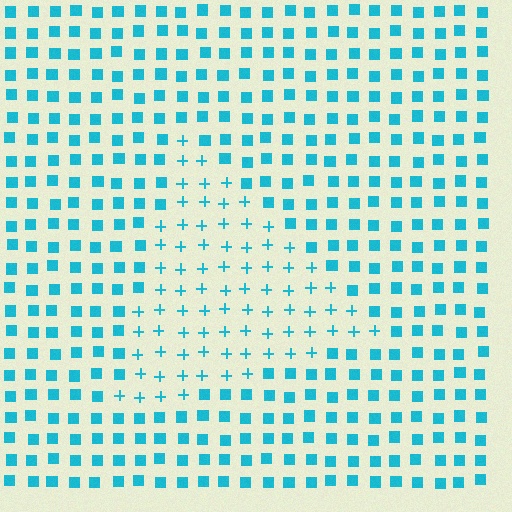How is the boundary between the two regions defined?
The boundary is defined by a change in element shape: plus signs inside vs. squares outside. All elements share the same color and spacing.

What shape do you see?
I see a triangle.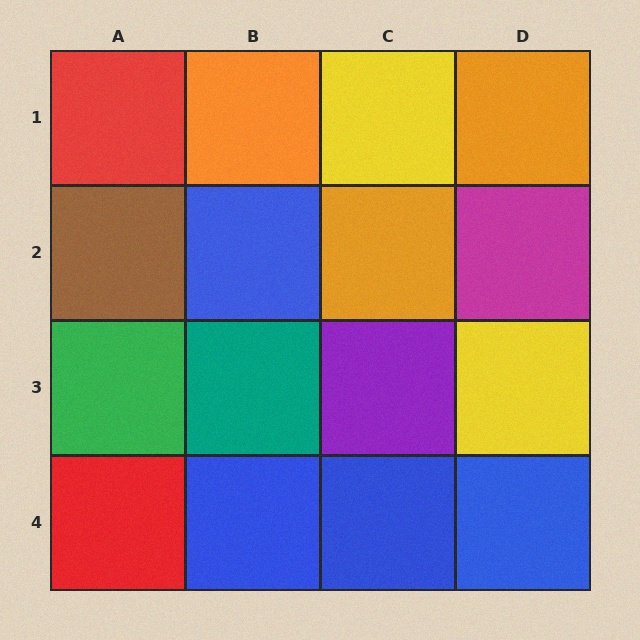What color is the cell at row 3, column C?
Purple.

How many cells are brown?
1 cell is brown.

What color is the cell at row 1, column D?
Orange.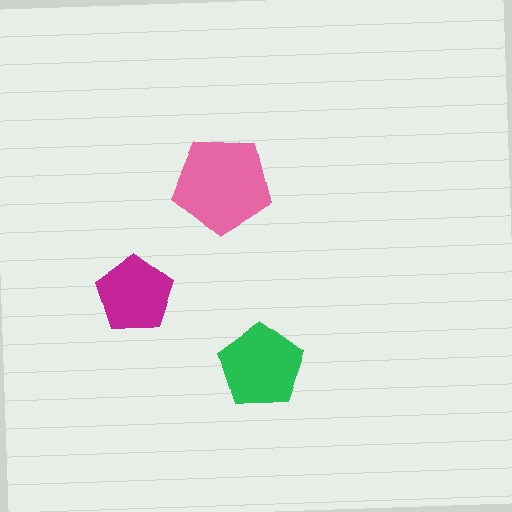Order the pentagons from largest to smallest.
the pink one, the green one, the magenta one.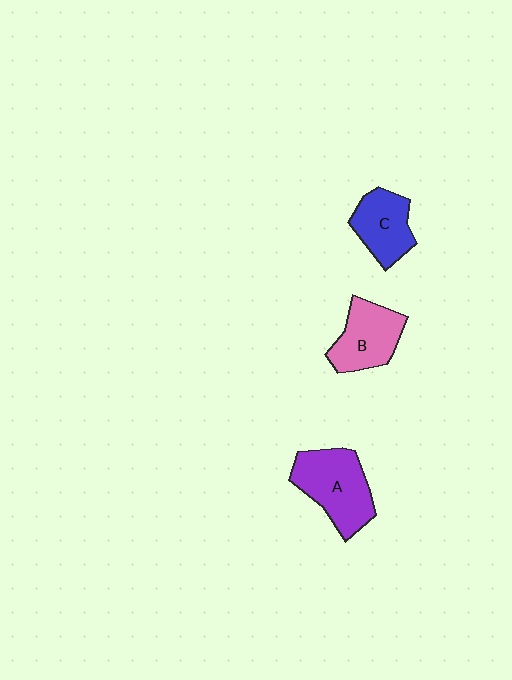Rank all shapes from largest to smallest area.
From largest to smallest: A (purple), B (pink), C (blue).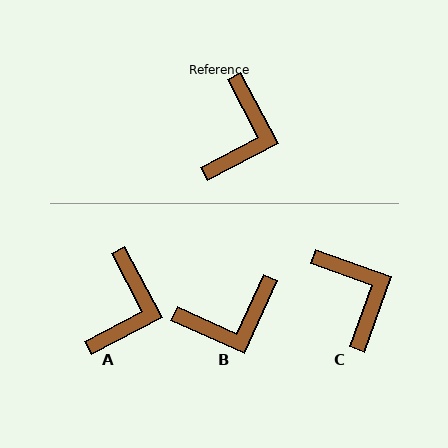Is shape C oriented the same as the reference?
No, it is off by about 42 degrees.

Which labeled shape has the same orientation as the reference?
A.